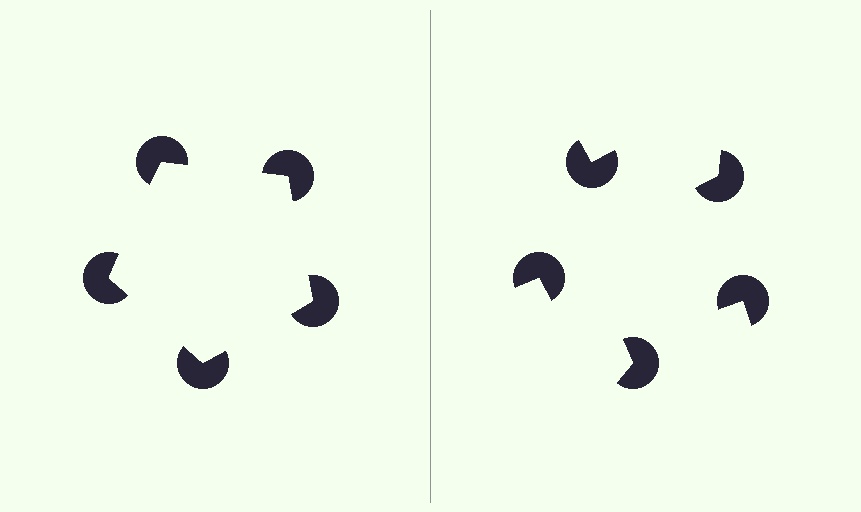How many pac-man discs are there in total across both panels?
10 — 5 on each side.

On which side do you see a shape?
An illusory pentagon appears on the left side. On the right side the wedge cuts are rotated, so no coherent shape forms.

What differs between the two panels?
The pac-man discs are positioned identically on both sides; only the wedge orientations differ. On the left they align to a pentagon; on the right they are misaligned.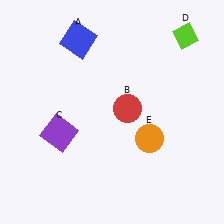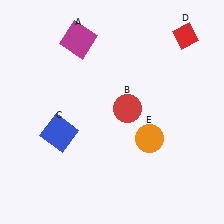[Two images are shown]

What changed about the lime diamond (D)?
In Image 1, D is lime. In Image 2, it changed to red.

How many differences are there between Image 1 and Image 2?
There are 3 differences between the two images.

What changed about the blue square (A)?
In Image 1, A is blue. In Image 2, it changed to magenta.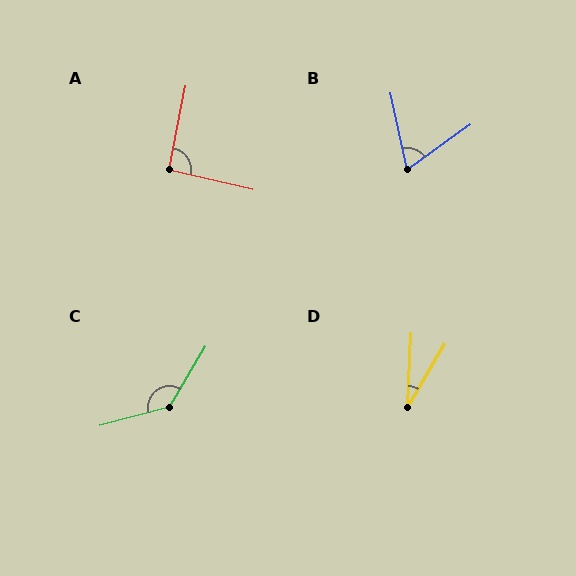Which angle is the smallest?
D, at approximately 28 degrees.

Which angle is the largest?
C, at approximately 136 degrees.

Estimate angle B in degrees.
Approximately 66 degrees.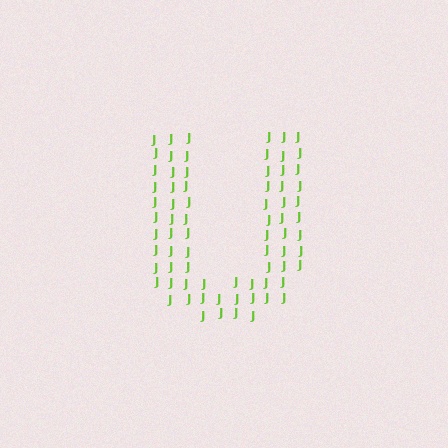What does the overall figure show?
The overall figure shows the letter U.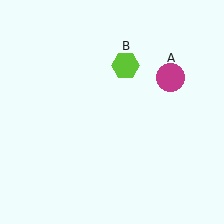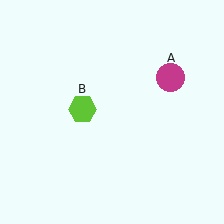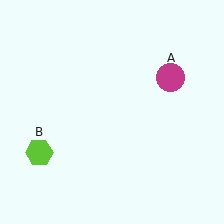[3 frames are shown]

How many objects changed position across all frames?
1 object changed position: lime hexagon (object B).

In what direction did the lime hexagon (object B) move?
The lime hexagon (object B) moved down and to the left.